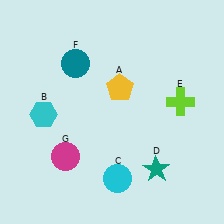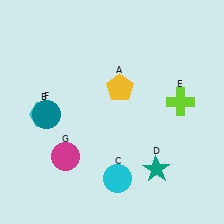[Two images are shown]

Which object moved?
The teal circle (F) moved down.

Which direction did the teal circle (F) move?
The teal circle (F) moved down.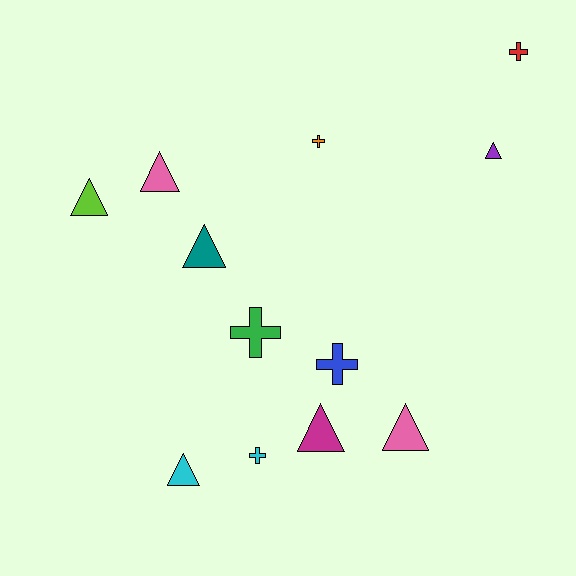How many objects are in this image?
There are 12 objects.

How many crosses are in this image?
There are 5 crosses.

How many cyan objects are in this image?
There are 2 cyan objects.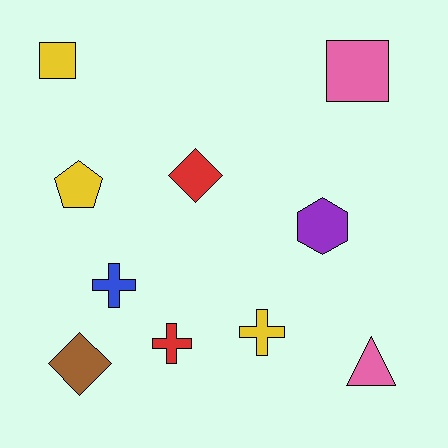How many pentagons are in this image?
There is 1 pentagon.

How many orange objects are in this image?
There are no orange objects.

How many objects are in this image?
There are 10 objects.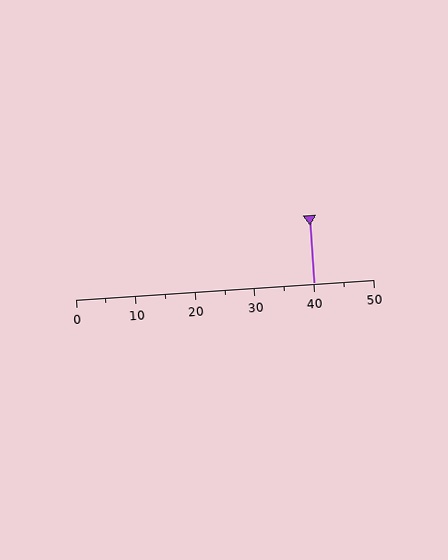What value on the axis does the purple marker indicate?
The marker indicates approximately 40.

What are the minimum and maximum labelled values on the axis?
The axis runs from 0 to 50.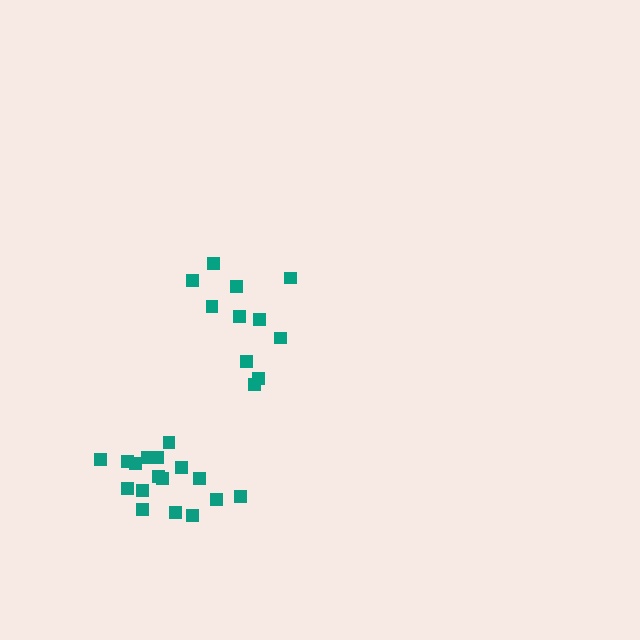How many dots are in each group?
Group 1: 11 dots, Group 2: 17 dots (28 total).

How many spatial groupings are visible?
There are 2 spatial groupings.